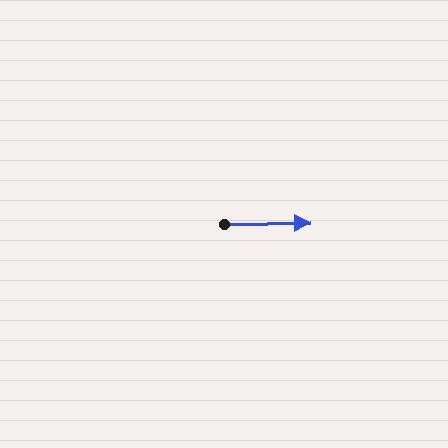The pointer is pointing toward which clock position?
Roughly 3 o'clock.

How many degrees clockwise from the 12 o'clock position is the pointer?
Approximately 89 degrees.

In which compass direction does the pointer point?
East.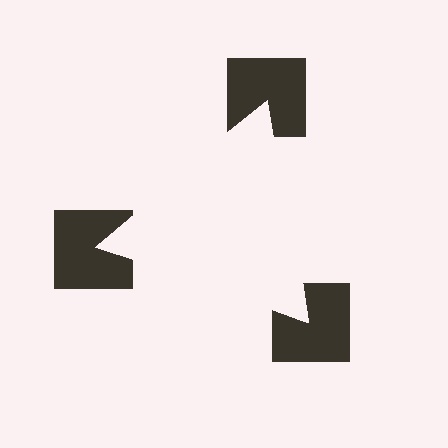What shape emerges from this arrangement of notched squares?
An illusory triangle — its edges are inferred from the aligned wedge cuts in the notched squares, not physically drawn.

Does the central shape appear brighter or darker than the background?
It typically appears slightly brighter than the background, even though no actual brightness change is drawn.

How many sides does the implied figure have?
3 sides.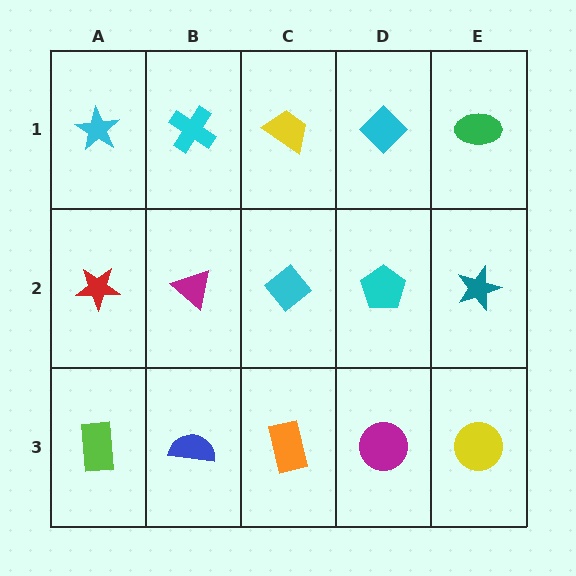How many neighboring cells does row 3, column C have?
3.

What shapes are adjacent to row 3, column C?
A cyan diamond (row 2, column C), a blue semicircle (row 3, column B), a magenta circle (row 3, column D).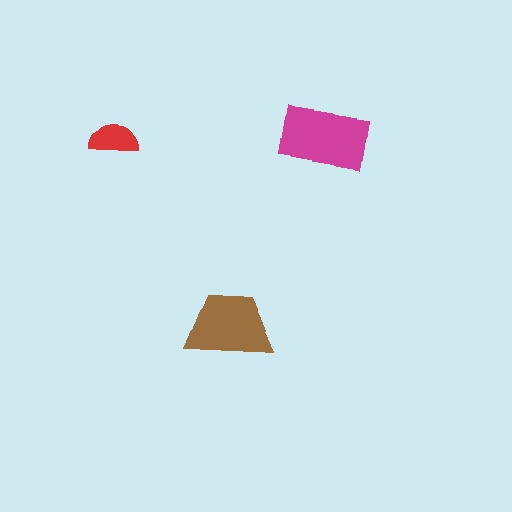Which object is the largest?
The magenta rectangle.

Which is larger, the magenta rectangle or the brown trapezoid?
The magenta rectangle.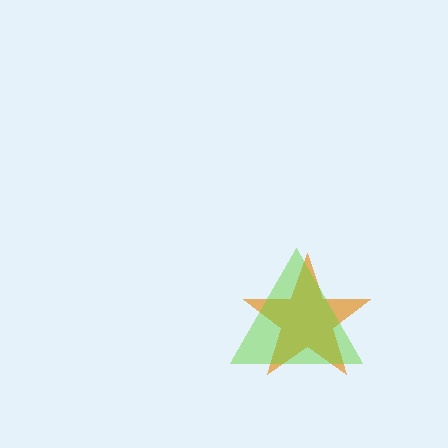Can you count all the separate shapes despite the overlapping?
Yes, there are 2 separate shapes.